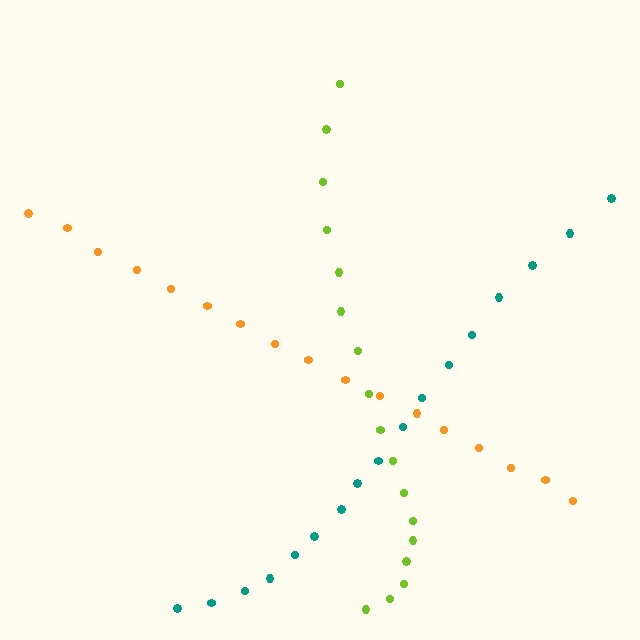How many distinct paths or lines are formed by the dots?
There are 3 distinct paths.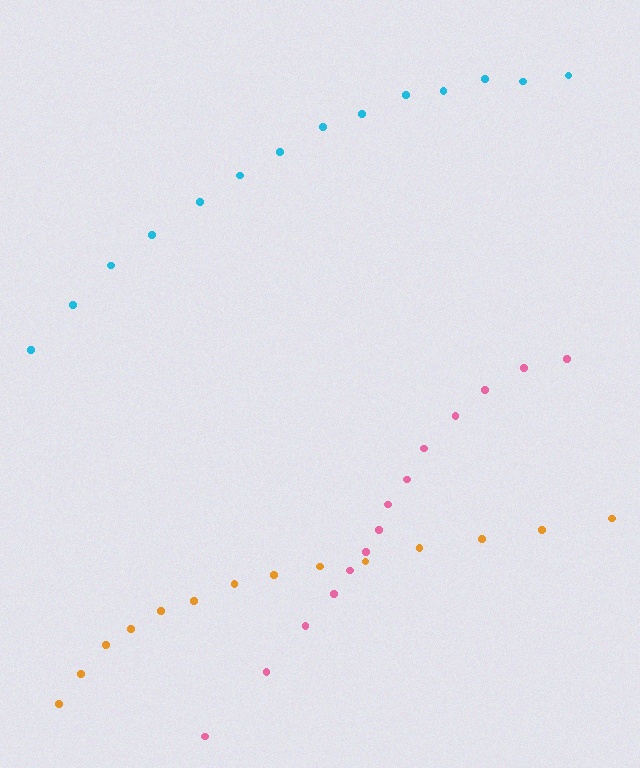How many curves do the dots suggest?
There are 3 distinct paths.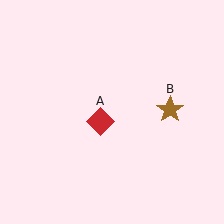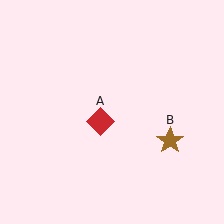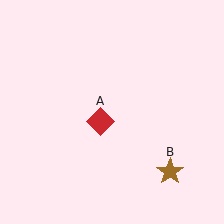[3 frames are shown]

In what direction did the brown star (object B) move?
The brown star (object B) moved down.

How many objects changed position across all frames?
1 object changed position: brown star (object B).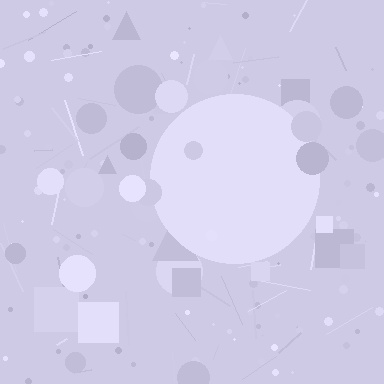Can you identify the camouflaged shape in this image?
The camouflaged shape is a circle.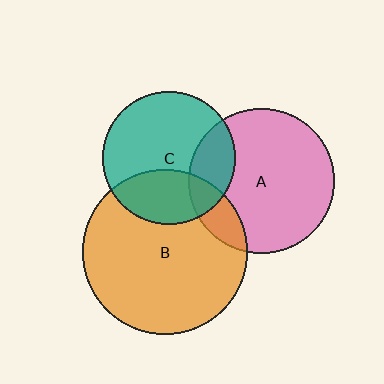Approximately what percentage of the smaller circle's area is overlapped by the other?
Approximately 15%.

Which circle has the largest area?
Circle B (orange).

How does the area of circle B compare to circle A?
Approximately 1.3 times.